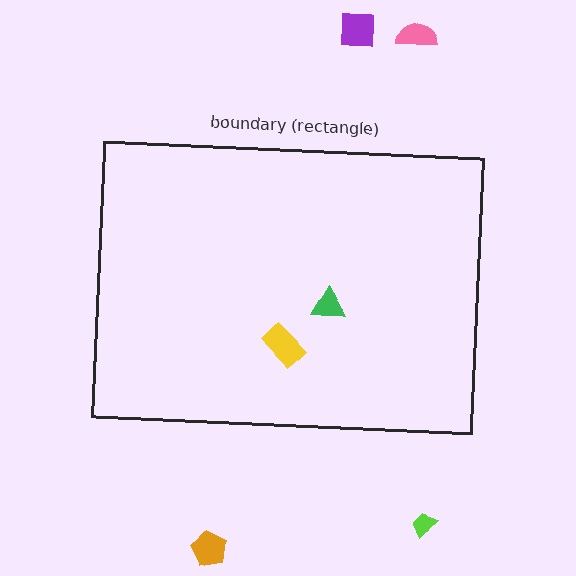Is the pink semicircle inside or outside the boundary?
Outside.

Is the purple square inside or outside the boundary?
Outside.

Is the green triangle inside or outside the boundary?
Inside.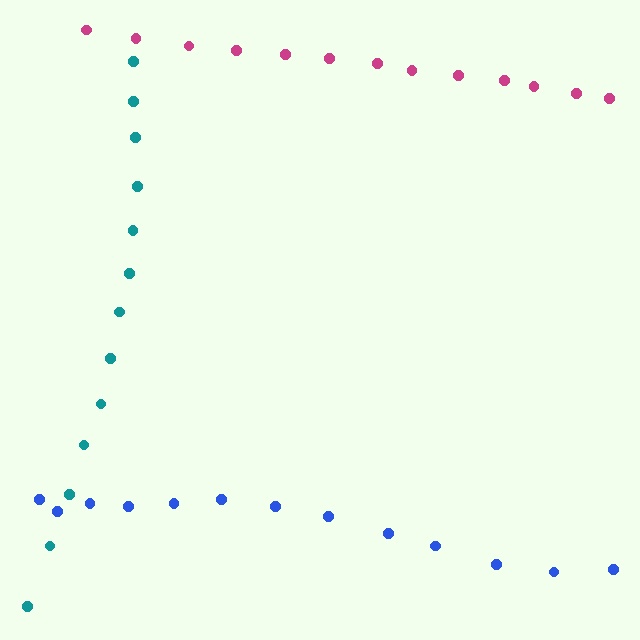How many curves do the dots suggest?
There are 3 distinct paths.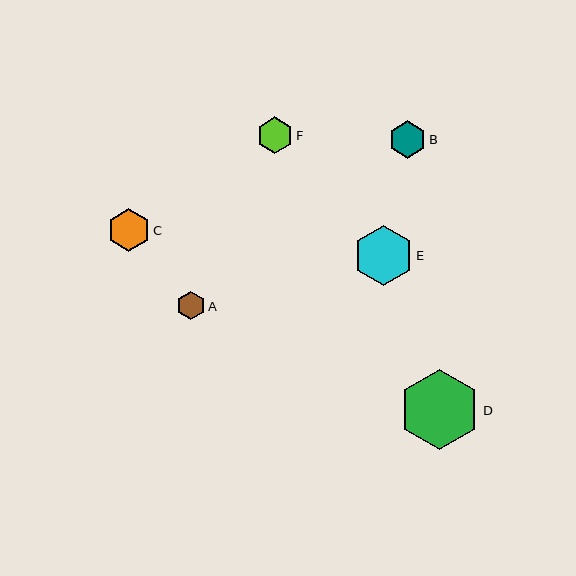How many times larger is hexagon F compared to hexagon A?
Hexagon F is approximately 1.3 times the size of hexagon A.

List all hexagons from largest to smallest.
From largest to smallest: D, E, C, B, F, A.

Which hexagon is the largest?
Hexagon D is the largest with a size of approximately 81 pixels.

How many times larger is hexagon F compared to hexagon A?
Hexagon F is approximately 1.3 times the size of hexagon A.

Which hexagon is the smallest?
Hexagon A is the smallest with a size of approximately 28 pixels.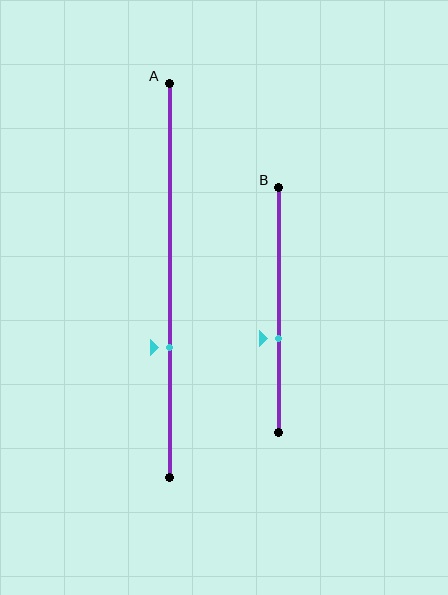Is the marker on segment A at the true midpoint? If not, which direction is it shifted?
No, the marker on segment A is shifted downward by about 17% of the segment length.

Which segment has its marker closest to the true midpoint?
Segment B has its marker closest to the true midpoint.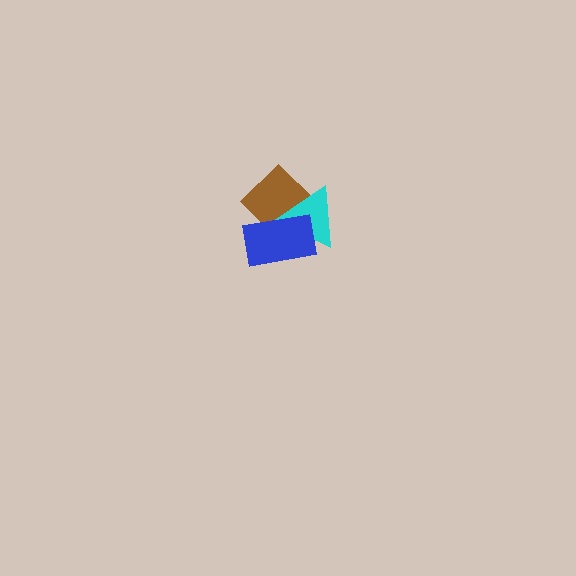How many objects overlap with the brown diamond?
2 objects overlap with the brown diamond.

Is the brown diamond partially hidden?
Yes, it is partially covered by another shape.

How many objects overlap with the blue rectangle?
2 objects overlap with the blue rectangle.